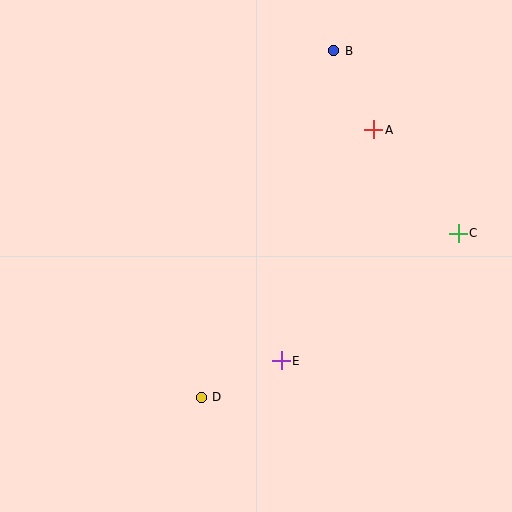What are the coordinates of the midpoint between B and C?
The midpoint between B and C is at (396, 142).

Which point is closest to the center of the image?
Point E at (281, 361) is closest to the center.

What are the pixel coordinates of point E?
Point E is at (281, 361).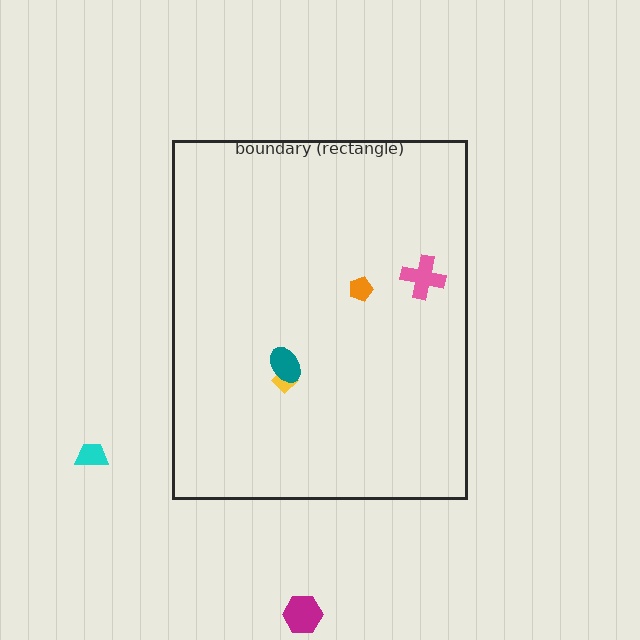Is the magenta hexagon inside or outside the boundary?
Outside.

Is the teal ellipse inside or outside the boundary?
Inside.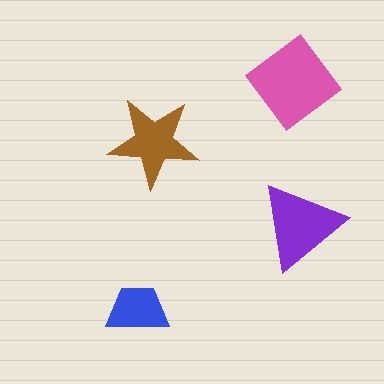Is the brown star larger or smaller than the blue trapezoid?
Larger.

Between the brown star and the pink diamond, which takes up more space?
The pink diamond.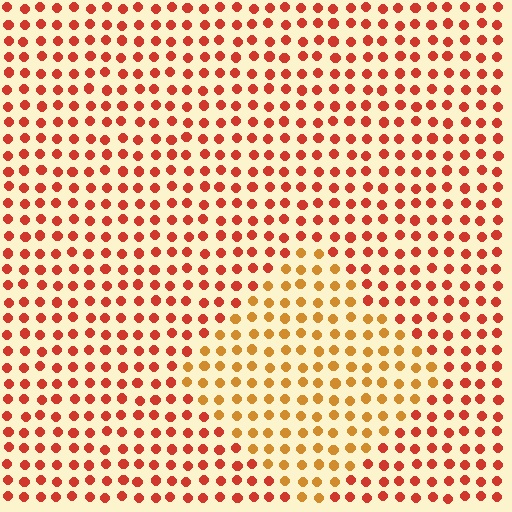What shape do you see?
I see a diamond.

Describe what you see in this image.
The image is filled with small red elements in a uniform arrangement. A diamond-shaped region is visible where the elements are tinted to a slightly different hue, forming a subtle color boundary.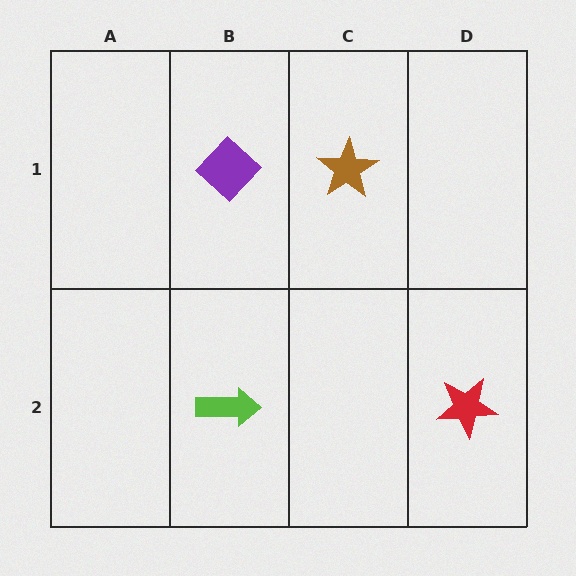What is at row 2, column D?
A red star.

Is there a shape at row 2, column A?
No, that cell is empty.